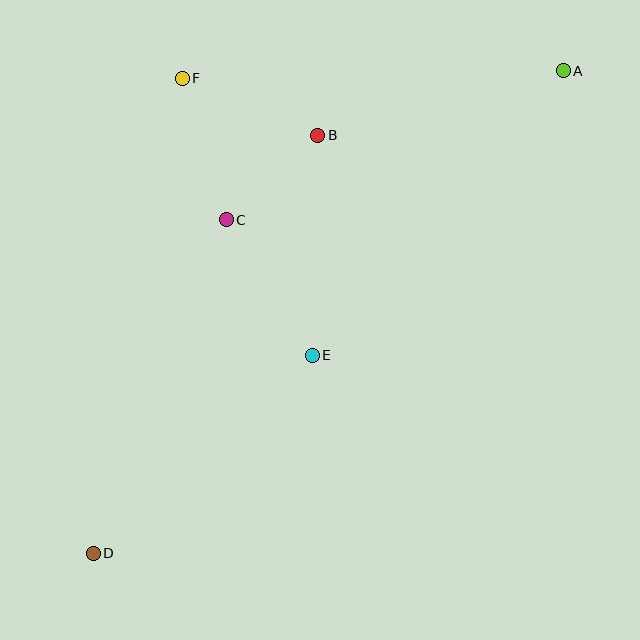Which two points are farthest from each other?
Points A and D are farthest from each other.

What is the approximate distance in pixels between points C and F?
The distance between C and F is approximately 148 pixels.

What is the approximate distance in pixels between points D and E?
The distance between D and E is approximately 295 pixels.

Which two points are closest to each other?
Points B and C are closest to each other.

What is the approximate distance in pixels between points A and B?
The distance between A and B is approximately 254 pixels.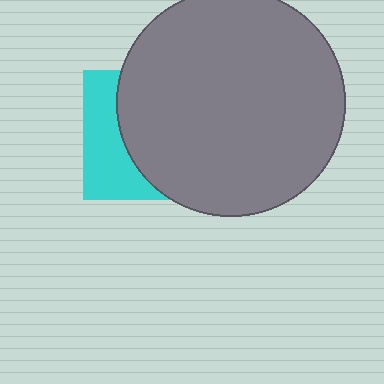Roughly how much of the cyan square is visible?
A small part of it is visible (roughly 34%).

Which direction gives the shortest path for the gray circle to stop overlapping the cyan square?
Moving right gives the shortest separation.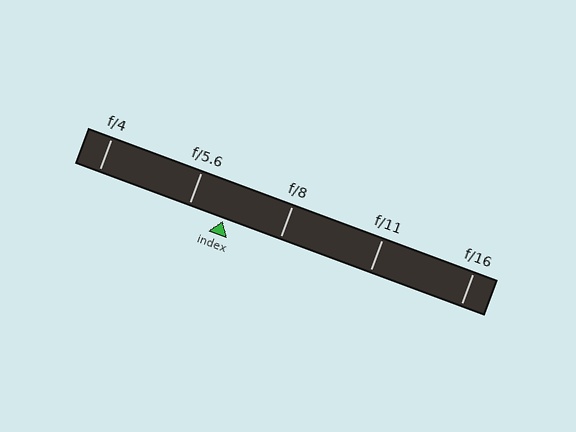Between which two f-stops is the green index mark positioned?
The index mark is between f/5.6 and f/8.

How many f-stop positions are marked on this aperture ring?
There are 5 f-stop positions marked.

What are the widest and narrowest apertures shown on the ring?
The widest aperture shown is f/4 and the narrowest is f/16.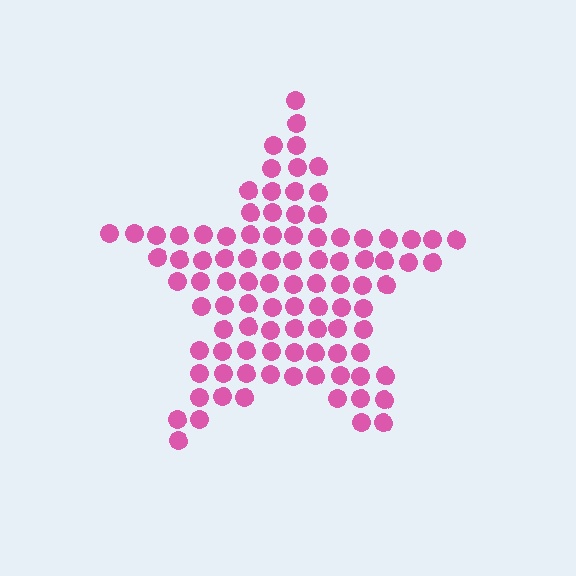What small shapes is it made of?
It is made of small circles.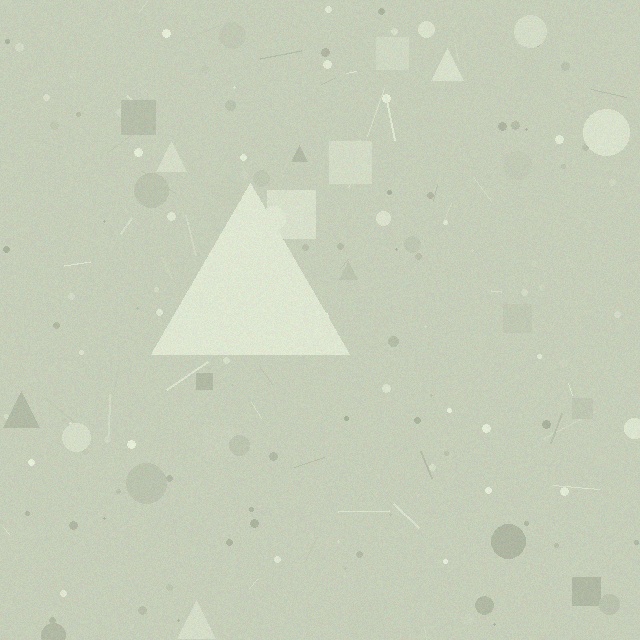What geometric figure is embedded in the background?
A triangle is embedded in the background.